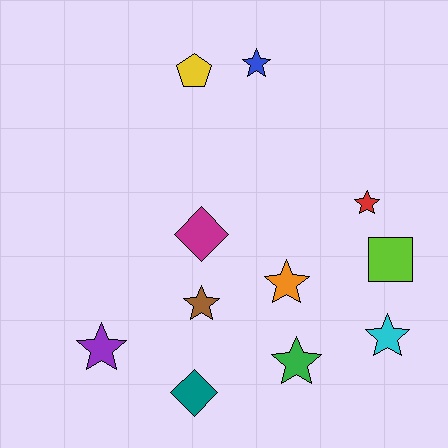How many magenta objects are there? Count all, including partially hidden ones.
There is 1 magenta object.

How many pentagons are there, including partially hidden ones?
There is 1 pentagon.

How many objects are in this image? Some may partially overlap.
There are 11 objects.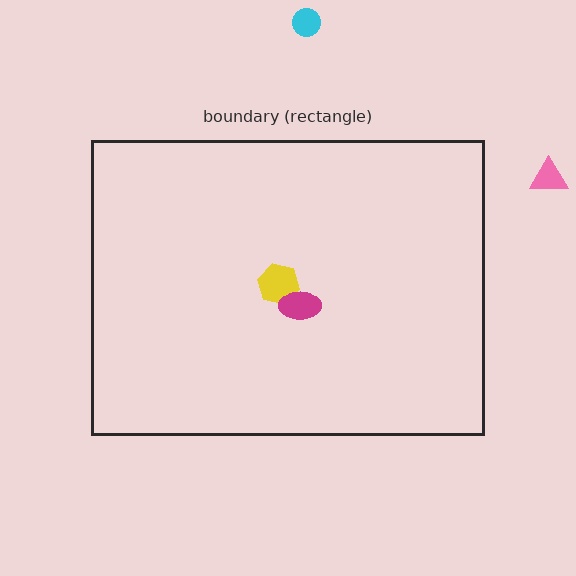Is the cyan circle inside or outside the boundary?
Outside.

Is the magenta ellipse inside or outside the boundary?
Inside.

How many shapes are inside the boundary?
2 inside, 2 outside.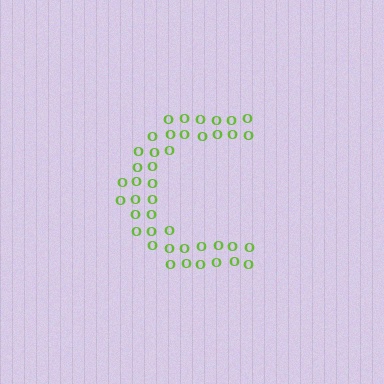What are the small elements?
The small elements are letter O's.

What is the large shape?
The large shape is the letter C.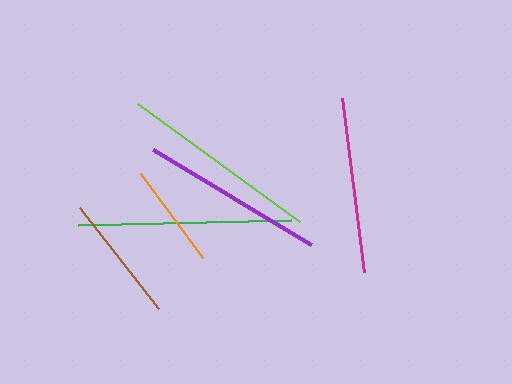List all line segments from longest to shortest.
From longest to shortest: green, lime, purple, magenta, brown, orange.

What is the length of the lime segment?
The lime segment is approximately 200 pixels long.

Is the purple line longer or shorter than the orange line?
The purple line is longer than the orange line.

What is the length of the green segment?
The green segment is approximately 213 pixels long.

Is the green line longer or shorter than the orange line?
The green line is longer than the orange line.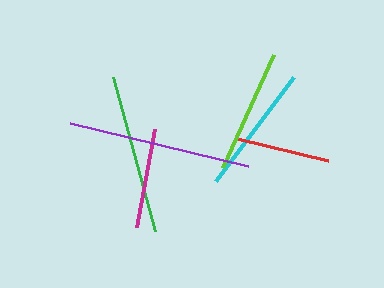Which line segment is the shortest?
The red line is the shortest at approximately 93 pixels.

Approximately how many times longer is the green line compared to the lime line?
The green line is approximately 1.3 times the length of the lime line.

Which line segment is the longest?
The purple line is the longest at approximately 183 pixels.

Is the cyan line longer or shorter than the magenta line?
The cyan line is longer than the magenta line.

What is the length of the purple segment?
The purple segment is approximately 183 pixels long.